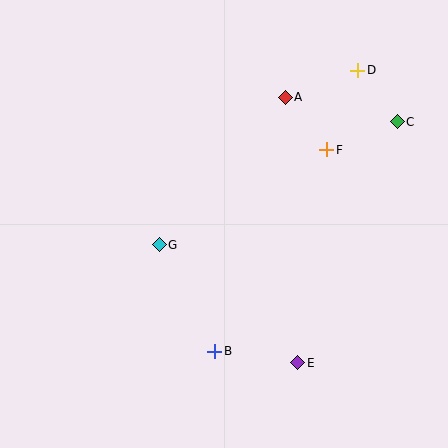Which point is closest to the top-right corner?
Point D is closest to the top-right corner.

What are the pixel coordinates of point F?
Point F is at (327, 150).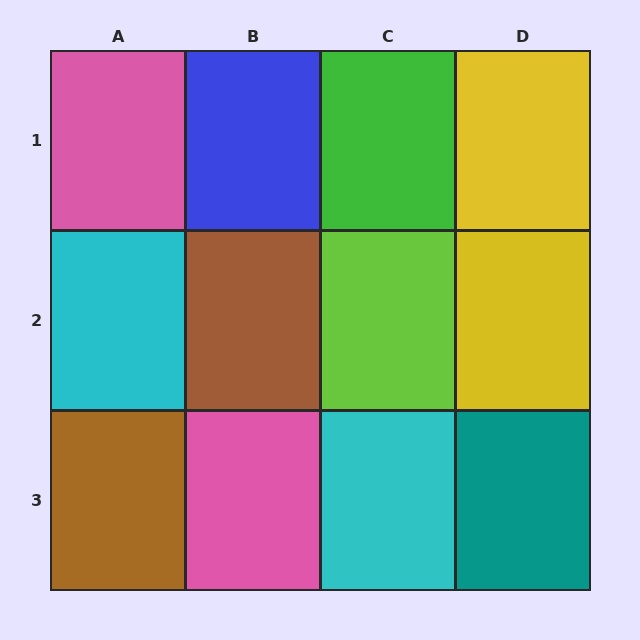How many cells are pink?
2 cells are pink.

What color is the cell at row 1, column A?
Pink.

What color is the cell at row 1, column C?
Green.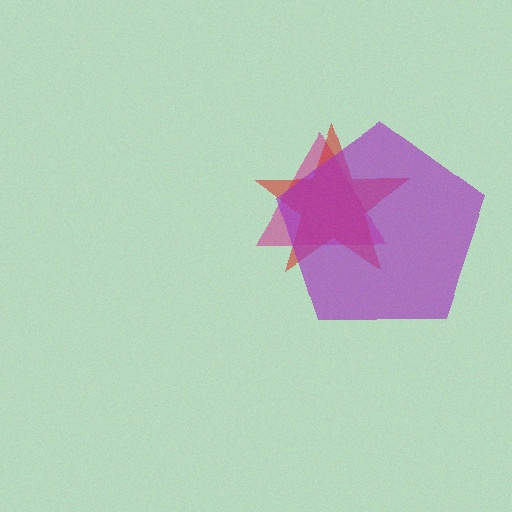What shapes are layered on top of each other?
The layered shapes are: a magenta triangle, a red star, a purple pentagon.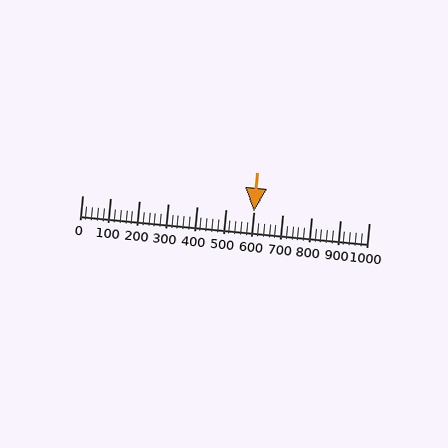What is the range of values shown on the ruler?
The ruler shows values from 0 to 1000.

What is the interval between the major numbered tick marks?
The major tick marks are spaced 100 units apart.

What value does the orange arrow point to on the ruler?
The orange arrow points to approximately 600.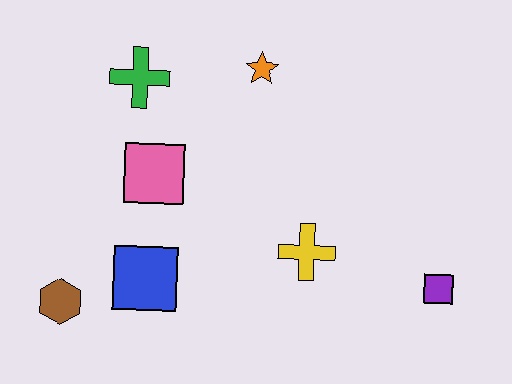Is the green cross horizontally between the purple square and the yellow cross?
No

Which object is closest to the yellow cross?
The purple square is closest to the yellow cross.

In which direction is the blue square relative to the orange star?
The blue square is below the orange star.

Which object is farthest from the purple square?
The brown hexagon is farthest from the purple square.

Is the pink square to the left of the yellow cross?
Yes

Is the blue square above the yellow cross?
No